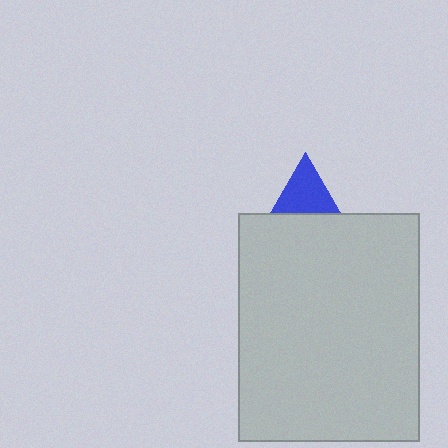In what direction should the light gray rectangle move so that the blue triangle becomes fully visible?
The light gray rectangle should move down. That is the shortest direction to clear the overlap and leave the blue triangle fully visible.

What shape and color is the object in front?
The object in front is a light gray rectangle.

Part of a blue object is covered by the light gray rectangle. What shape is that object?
It is a triangle.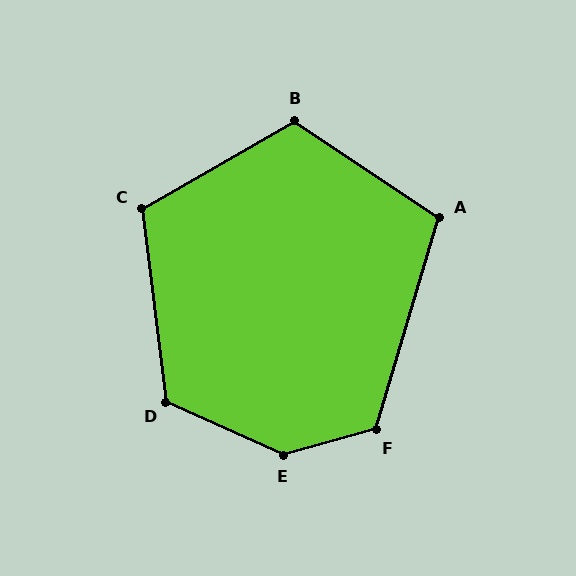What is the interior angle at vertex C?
Approximately 112 degrees (obtuse).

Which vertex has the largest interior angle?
E, at approximately 141 degrees.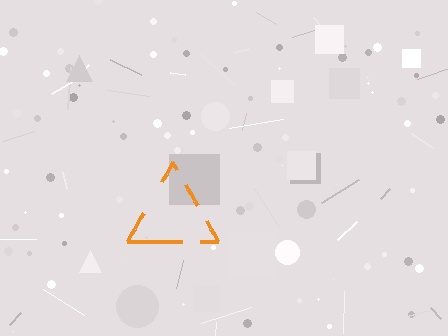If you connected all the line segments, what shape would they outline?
They would outline a triangle.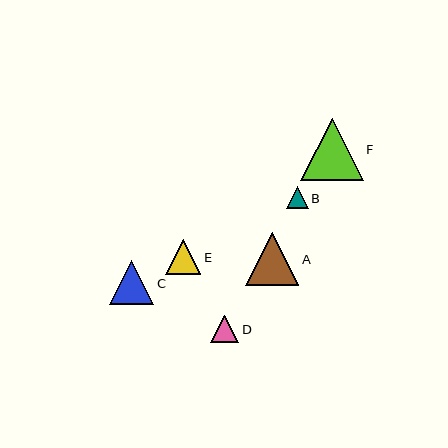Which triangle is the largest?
Triangle F is the largest with a size of approximately 62 pixels.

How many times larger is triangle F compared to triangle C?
Triangle F is approximately 1.4 times the size of triangle C.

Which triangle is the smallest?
Triangle B is the smallest with a size of approximately 22 pixels.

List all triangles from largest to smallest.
From largest to smallest: F, A, C, E, D, B.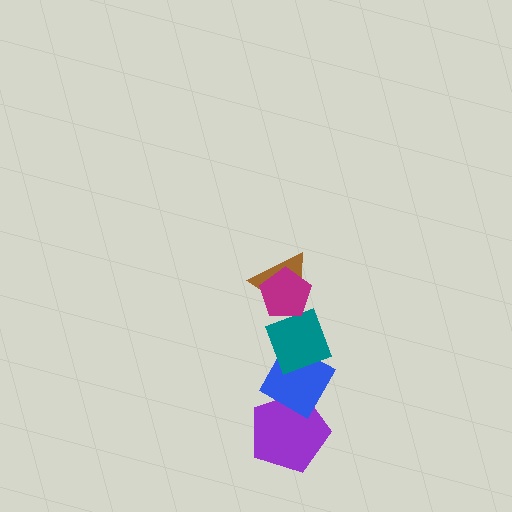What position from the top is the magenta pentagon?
The magenta pentagon is 1st from the top.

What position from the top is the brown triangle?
The brown triangle is 2nd from the top.